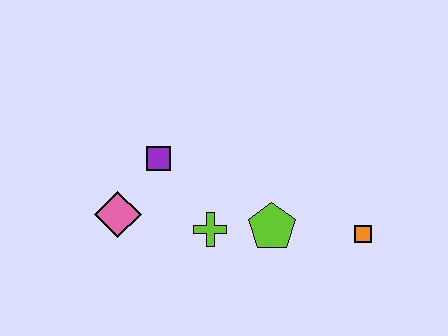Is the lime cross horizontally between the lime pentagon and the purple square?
Yes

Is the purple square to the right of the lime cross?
No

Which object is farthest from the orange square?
The pink diamond is farthest from the orange square.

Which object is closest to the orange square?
The lime pentagon is closest to the orange square.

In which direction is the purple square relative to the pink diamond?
The purple square is above the pink diamond.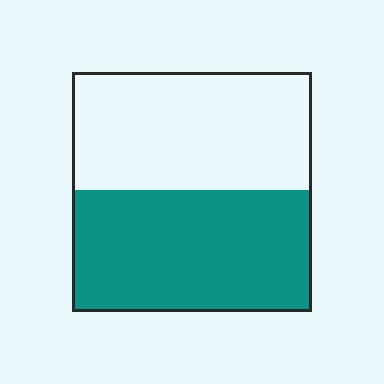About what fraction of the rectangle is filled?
About one half (1/2).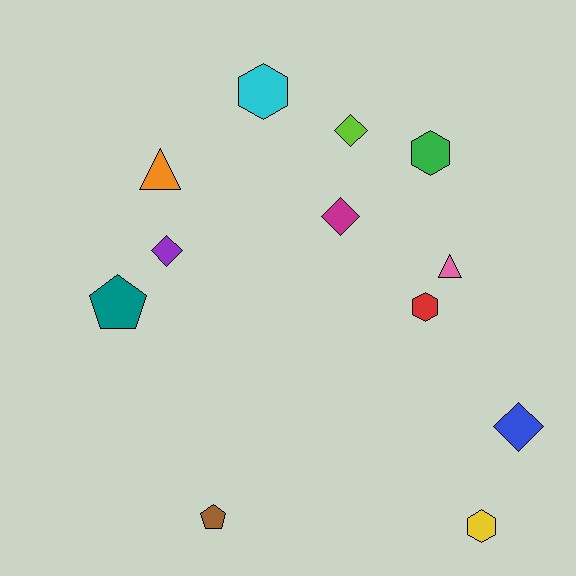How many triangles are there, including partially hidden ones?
There are 2 triangles.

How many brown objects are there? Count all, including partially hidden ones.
There is 1 brown object.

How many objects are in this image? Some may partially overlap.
There are 12 objects.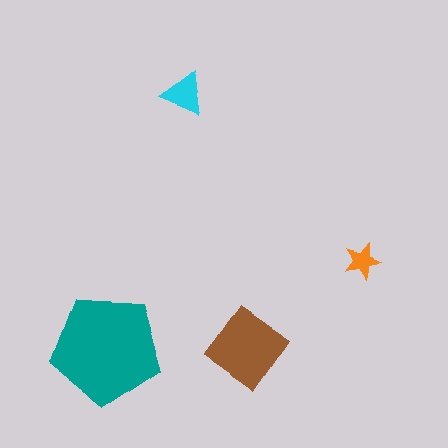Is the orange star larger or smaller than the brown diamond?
Smaller.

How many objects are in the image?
There are 4 objects in the image.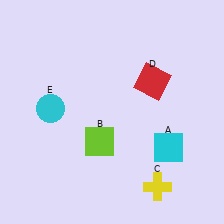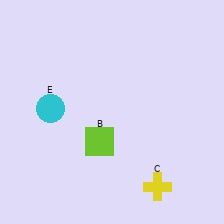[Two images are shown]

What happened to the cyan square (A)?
The cyan square (A) was removed in Image 2. It was in the bottom-right area of Image 1.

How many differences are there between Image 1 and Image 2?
There are 2 differences between the two images.